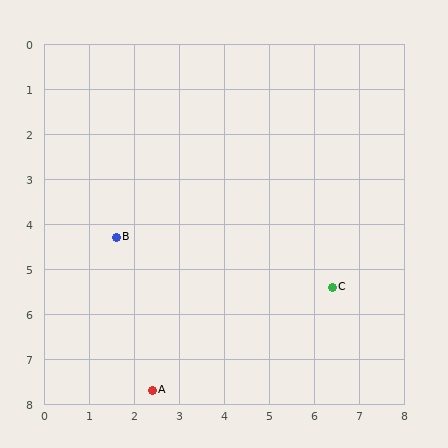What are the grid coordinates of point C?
Point C is at approximately (6.4, 5.4).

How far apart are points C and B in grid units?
Points C and B are about 4.9 grid units apart.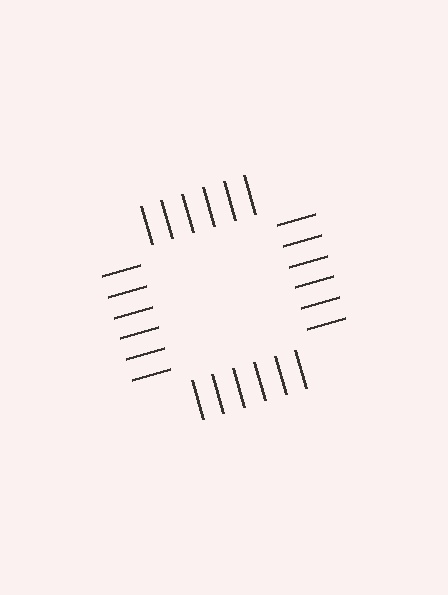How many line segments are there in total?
24 — 6 along each of the 4 edges.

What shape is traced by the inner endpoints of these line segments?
An illusory square — the line segments terminate on its edges but no continuous stroke is drawn.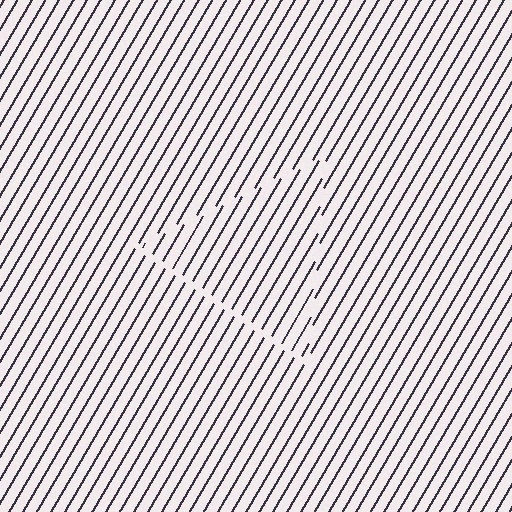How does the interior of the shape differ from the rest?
The interior of the shape contains the same grating, shifted by half a period — the contour is defined by the phase discontinuity where line-ends from the inner and outer gratings abut.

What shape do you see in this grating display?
An illusory triangle. The interior of the shape contains the same grating, shifted by half a period — the contour is defined by the phase discontinuity where line-ends from the inner and outer gratings abut.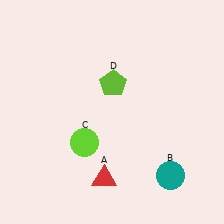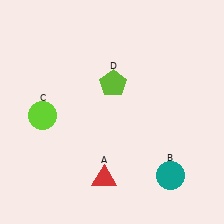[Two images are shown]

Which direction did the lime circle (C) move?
The lime circle (C) moved left.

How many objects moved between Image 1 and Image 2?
1 object moved between the two images.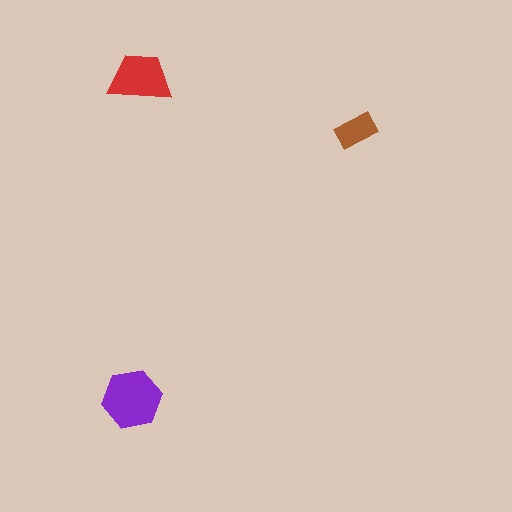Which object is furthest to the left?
The purple hexagon is leftmost.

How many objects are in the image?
There are 3 objects in the image.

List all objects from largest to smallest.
The purple hexagon, the red trapezoid, the brown rectangle.